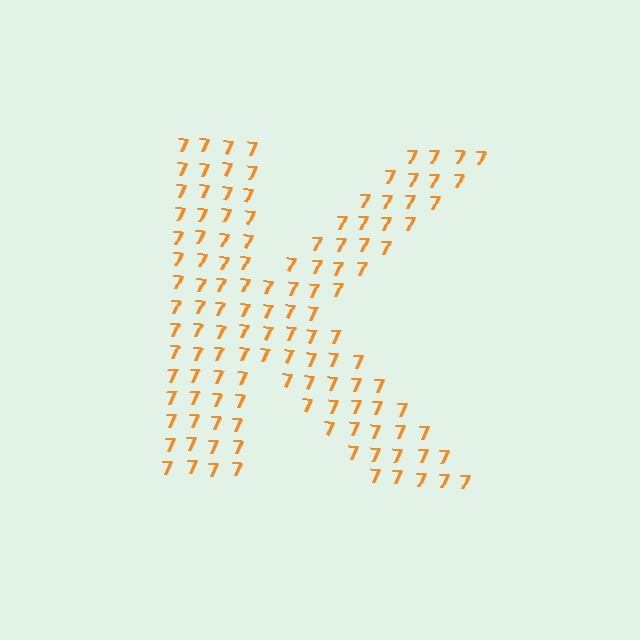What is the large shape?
The large shape is the letter K.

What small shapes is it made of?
It is made of small digit 7's.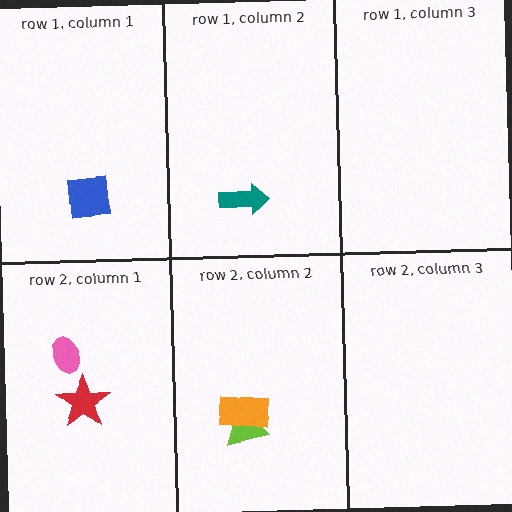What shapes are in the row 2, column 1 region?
The red star, the pink ellipse.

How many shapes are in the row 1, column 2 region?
1.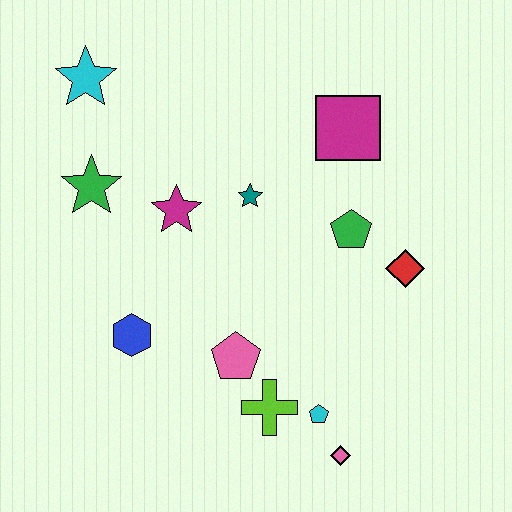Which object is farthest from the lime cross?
The cyan star is farthest from the lime cross.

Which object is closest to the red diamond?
The green pentagon is closest to the red diamond.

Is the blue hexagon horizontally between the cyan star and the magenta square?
Yes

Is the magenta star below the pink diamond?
No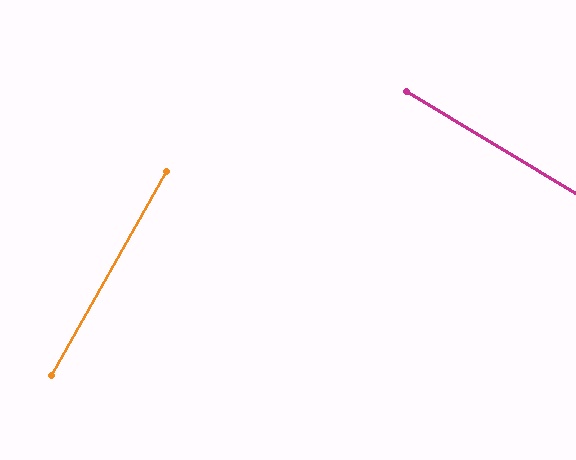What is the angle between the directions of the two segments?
Approximately 89 degrees.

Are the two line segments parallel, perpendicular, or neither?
Perpendicular — they meet at approximately 89°.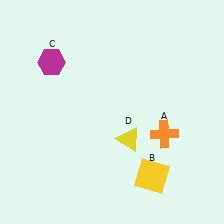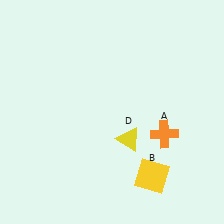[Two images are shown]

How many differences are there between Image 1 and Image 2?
There is 1 difference between the two images.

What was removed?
The magenta hexagon (C) was removed in Image 2.